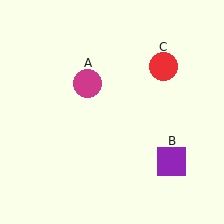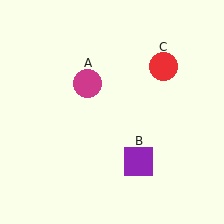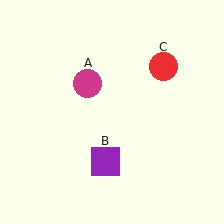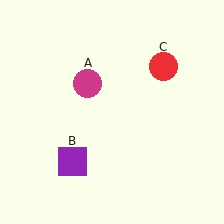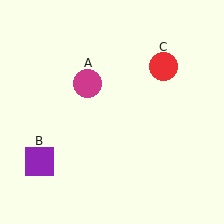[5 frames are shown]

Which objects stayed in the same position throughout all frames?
Magenta circle (object A) and red circle (object C) remained stationary.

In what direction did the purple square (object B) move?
The purple square (object B) moved left.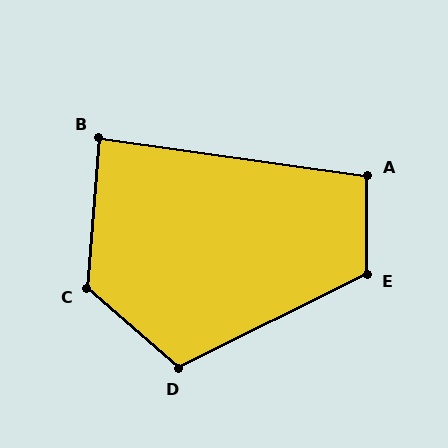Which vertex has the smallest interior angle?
B, at approximately 87 degrees.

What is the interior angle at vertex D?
Approximately 112 degrees (obtuse).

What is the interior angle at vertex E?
Approximately 117 degrees (obtuse).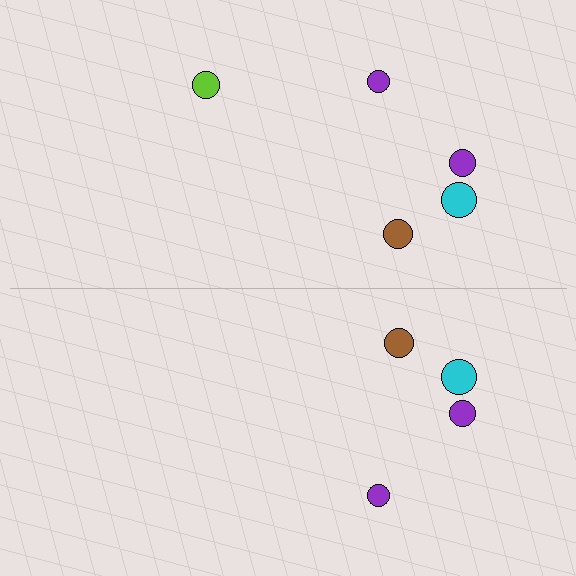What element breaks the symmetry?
A lime circle is missing from the bottom side.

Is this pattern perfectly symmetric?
No, the pattern is not perfectly symmetric. A lime circle is missing from the bottom side.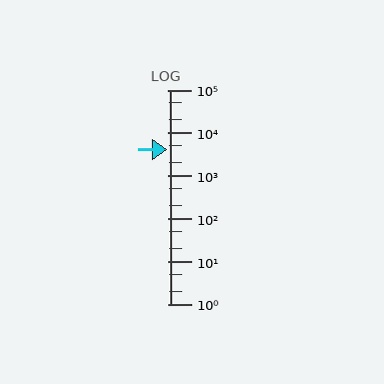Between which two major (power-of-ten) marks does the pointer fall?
The pointer is between 1000 and 10000.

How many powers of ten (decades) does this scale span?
The scale spans 5 decades, from 1 to 100000.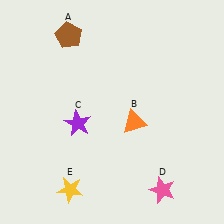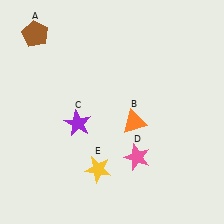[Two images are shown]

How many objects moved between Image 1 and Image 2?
3 objects moved between the two images.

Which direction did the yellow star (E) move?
The yellow star (E) moved right.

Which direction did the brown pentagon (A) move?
The brown pentagon (A) moved left.